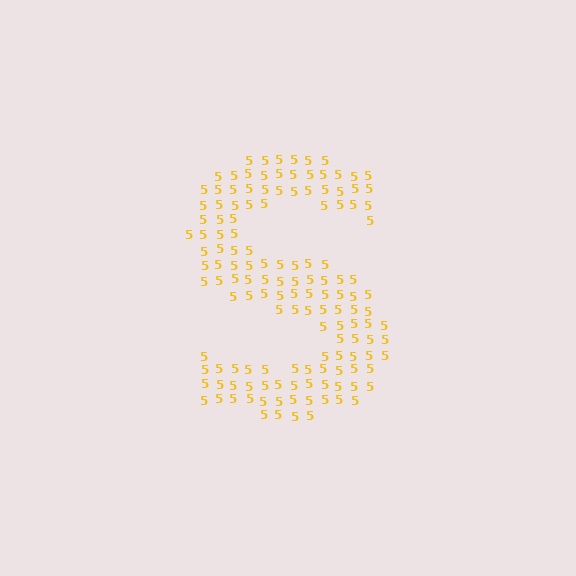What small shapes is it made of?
It is made of small digit 5's.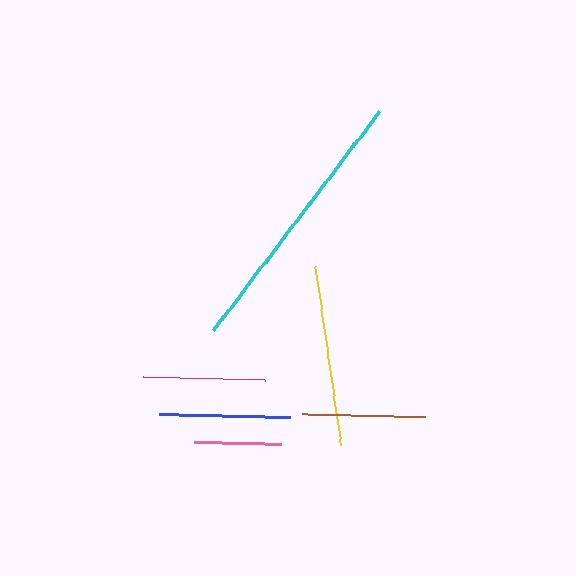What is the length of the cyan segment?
The cyan segment is approximately 275 pixels long.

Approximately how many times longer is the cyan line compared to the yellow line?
The cyan line is approximately 1.5 times the length of the yellow line.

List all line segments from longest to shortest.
From longest to shortest: cyan, yellow, blue, brown, magenta, pink.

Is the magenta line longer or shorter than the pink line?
The magenta line is longer than the pink line.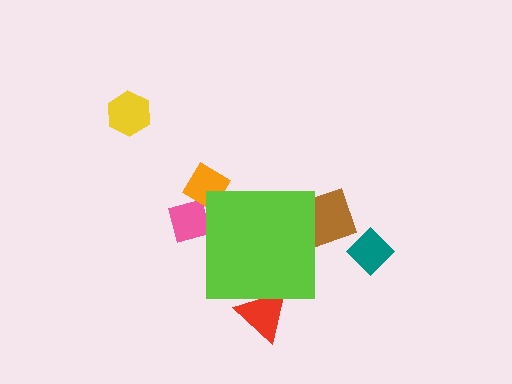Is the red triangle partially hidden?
Yes, the red triangle is partially hidden behind the lime square.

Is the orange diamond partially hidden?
Yes, the orange diamond is partially hidden behind the lime square.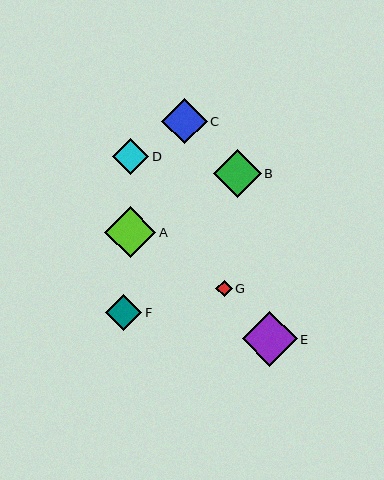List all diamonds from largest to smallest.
From largest to smallest: E, A, B, C, D, F, G.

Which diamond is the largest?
Diamond E is the largest with a size of approximately 55 pixels.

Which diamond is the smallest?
Diamond G is the smallest with a size of approximately 16 pixels.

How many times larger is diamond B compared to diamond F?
Diamond B is approximately 1.3 times the size of diamond F.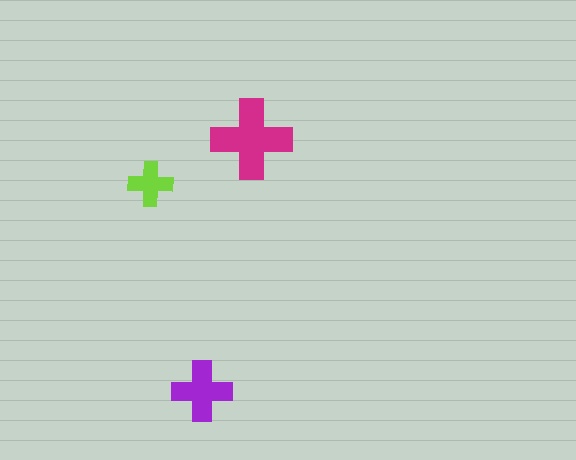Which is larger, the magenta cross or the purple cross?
The magenta one.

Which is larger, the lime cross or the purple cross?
The purple one.